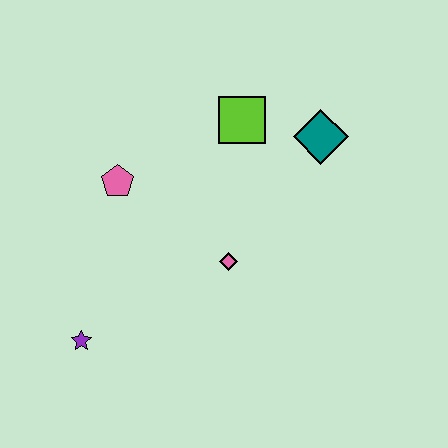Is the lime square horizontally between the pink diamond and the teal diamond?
Yes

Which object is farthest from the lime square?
The purple star is farthest from the lime square.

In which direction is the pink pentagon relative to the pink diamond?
The pink pentagon is to the left of the pink diamond.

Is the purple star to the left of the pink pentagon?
Yes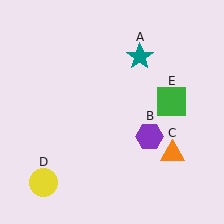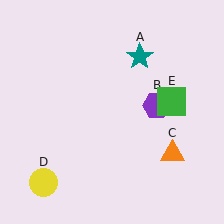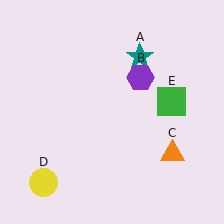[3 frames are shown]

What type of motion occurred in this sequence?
The purple hexagon (object B) rotated counterclockwise around the center of the scene.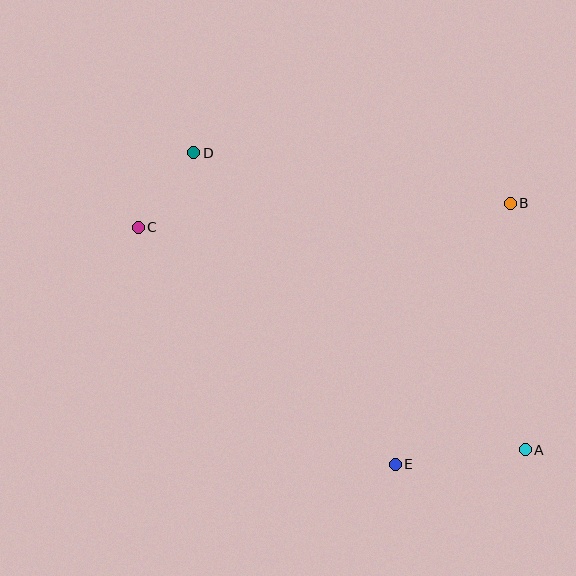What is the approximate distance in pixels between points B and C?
The distance between B and C is approximately 373 pixels.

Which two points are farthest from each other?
Points A and C are farthest from each other.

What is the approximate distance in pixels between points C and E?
The distance between C and E is approximately 350 pixels.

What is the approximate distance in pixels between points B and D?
The distance between B and D is approximately 320 pixels.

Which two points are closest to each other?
Points C and D are closest to each other.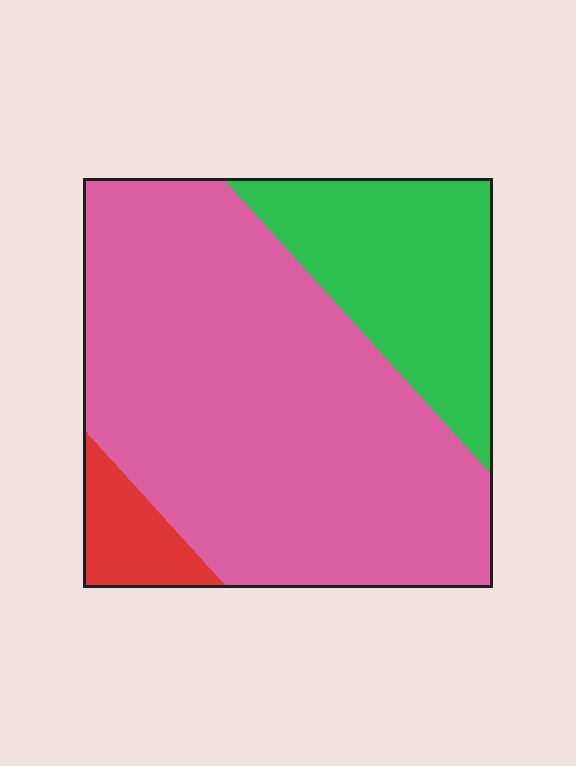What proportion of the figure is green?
Green covers around 25% of the figure.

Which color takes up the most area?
Pink, at roughly 70%.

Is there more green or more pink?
Pink.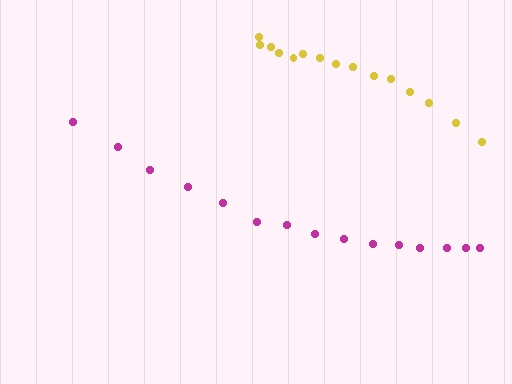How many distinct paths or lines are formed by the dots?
There are 2 distinct paths.